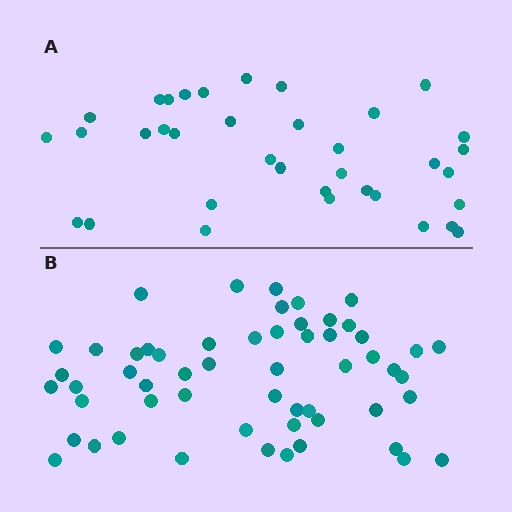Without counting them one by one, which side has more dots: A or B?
Region B (the bottom region) has more dots.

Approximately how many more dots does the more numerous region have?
Region B has approximately 20 more dots than region A.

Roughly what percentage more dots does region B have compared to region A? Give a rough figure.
About 55% more.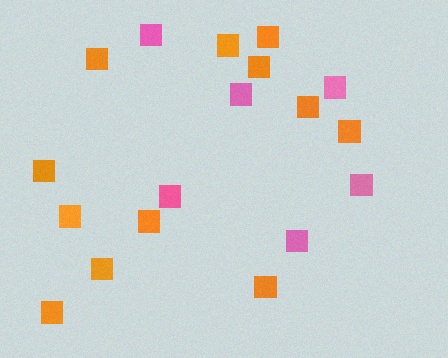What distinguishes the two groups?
There are 2 groups: one group of pink squares (6) and one group of orange squares (12).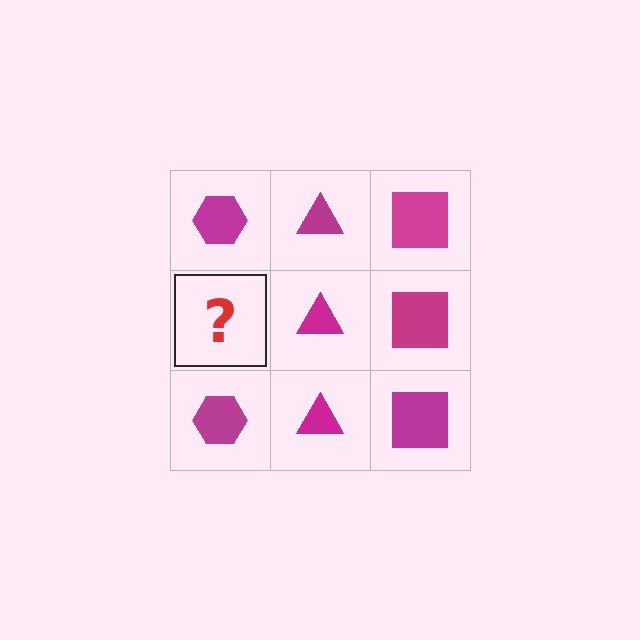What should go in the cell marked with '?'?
The missing cell should contain a magenta hexagon.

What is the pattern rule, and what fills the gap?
The rule is that each column has a consistent shape. The gap should be filled with a magenta hexagon.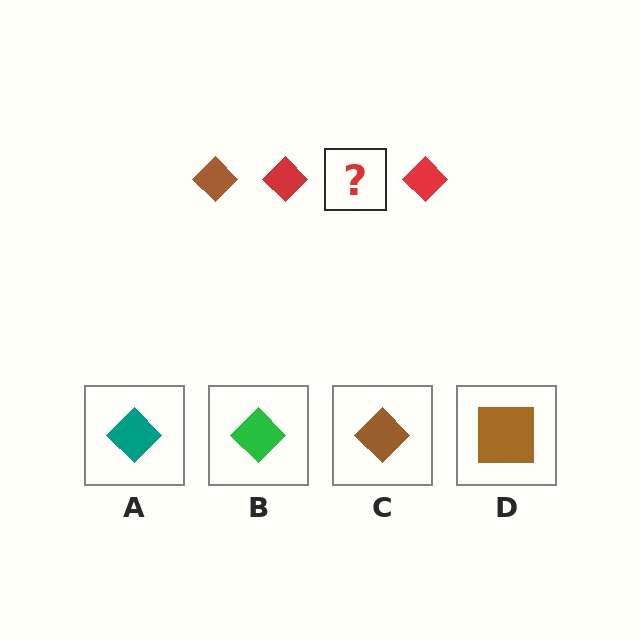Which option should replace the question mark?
Option C.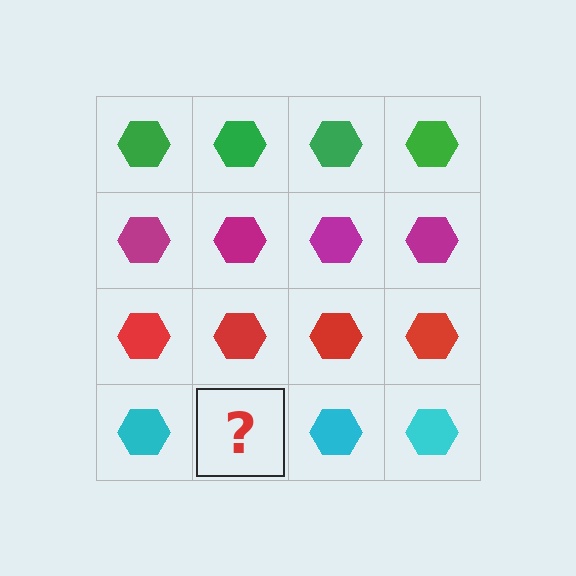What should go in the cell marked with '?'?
The missing cell should contain a cyan hexagon.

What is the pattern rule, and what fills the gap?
The rule is that each row has a consistent color. The gap should be filled with a cyan hexagon.